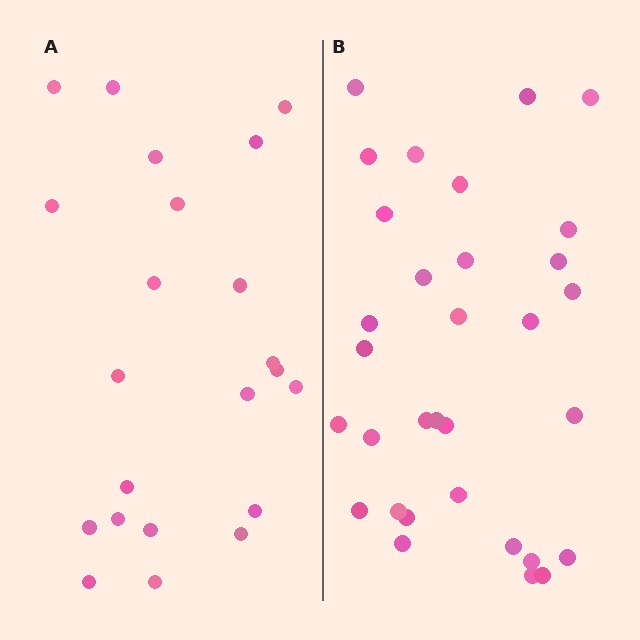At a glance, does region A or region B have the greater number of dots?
Region B (the right region) has more dots.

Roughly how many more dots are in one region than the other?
Region B has roughly 10 or so more dots than region A.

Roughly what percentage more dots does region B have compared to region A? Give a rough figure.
About 45% more.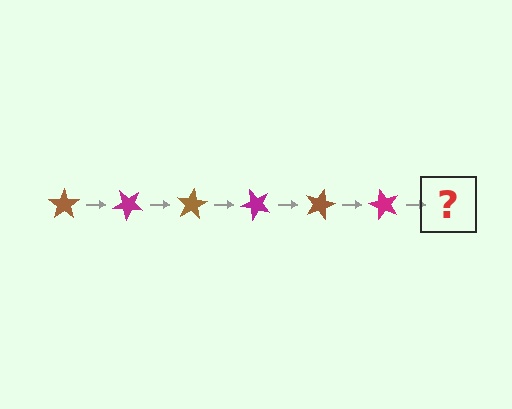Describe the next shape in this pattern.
It should be a brown star, rotated 240 degrees from the start.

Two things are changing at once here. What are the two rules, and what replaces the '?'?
The two rules are that it rotates 40 degrees each step and the color cycles through brown and magenta. The '?' should be a brown star, rotated 240 degrees from the start.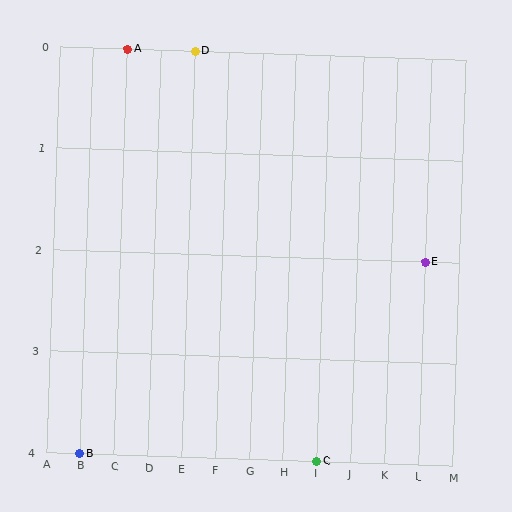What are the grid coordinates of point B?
Point B is at grid coordinates (B, 4).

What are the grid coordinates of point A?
Point A is at grid coordinates (C, 0).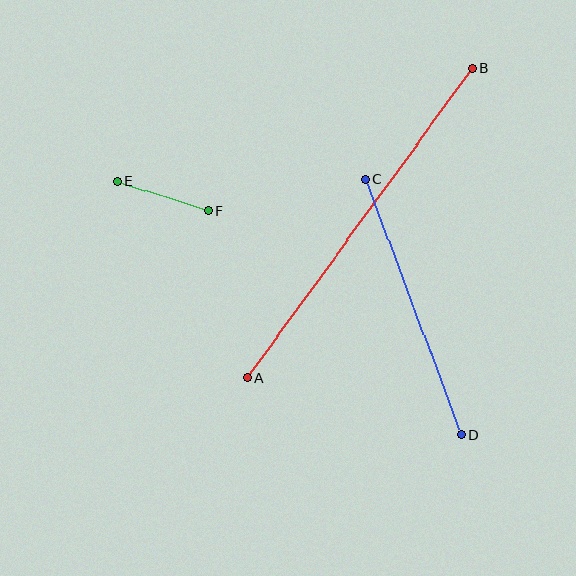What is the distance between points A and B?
The distance is approximately 383 pixels.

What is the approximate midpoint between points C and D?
The midpoint is at approximately (413, 307) pixels.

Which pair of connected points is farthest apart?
Points A and B are farthest apart.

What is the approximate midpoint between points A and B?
The midpoint is at approximately (359, 223) pixels.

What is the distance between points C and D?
The distance is approximately 273 pixels.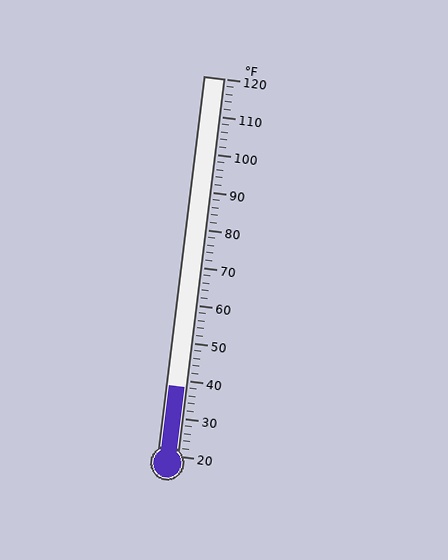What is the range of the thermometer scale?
The thermometer scale ranges from 20°F to 120°F.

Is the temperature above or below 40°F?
The temperature is below 40°F.